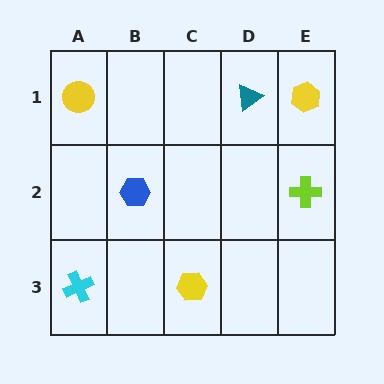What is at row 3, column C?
A yellow hexagon.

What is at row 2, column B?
A blue hexagon.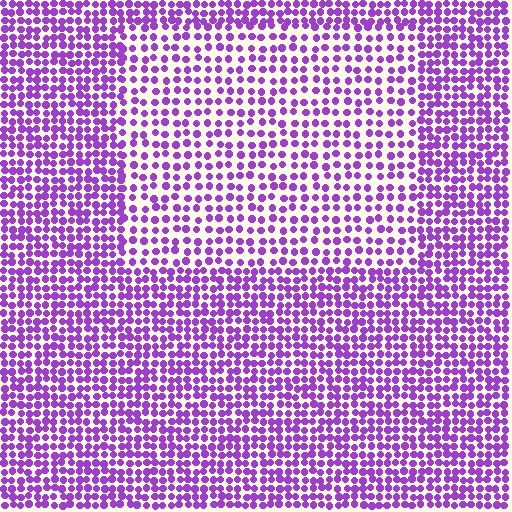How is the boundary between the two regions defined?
The boundary is defined by a change in element density (approximately 1.6x ratio). All elements are the same color, size, and shape.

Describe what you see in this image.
The image contains small purple elements arranged at two different densities. A rectangle-shaped region is visible where the elements are less densely packed than the surrounding area.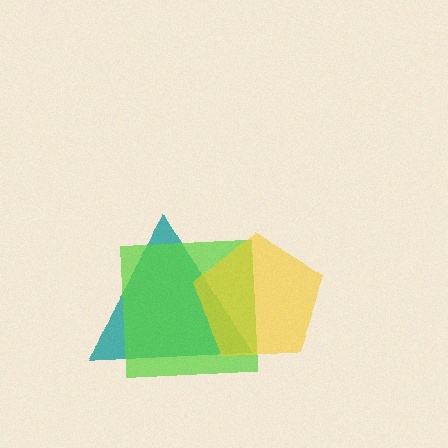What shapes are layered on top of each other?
The layered shapes are: a teal triangle, a lime square, a yellow pentagon.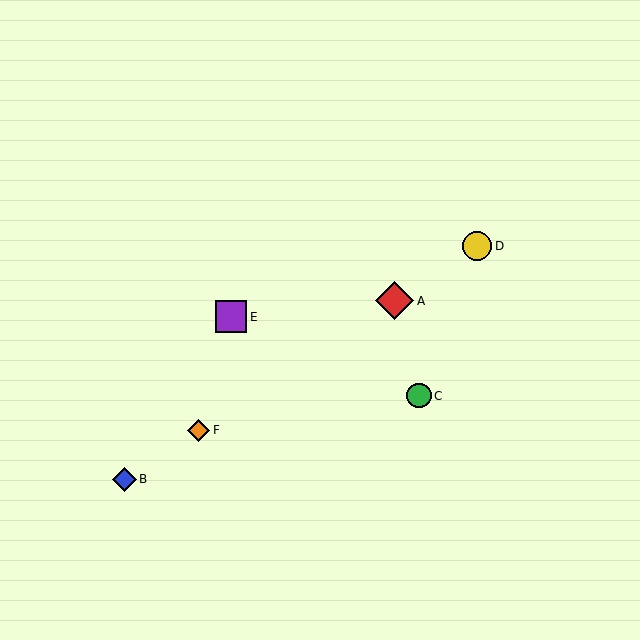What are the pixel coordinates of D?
Object D is at (477, 246).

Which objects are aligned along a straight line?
Objects A, B, D, F are aligned along a straight line.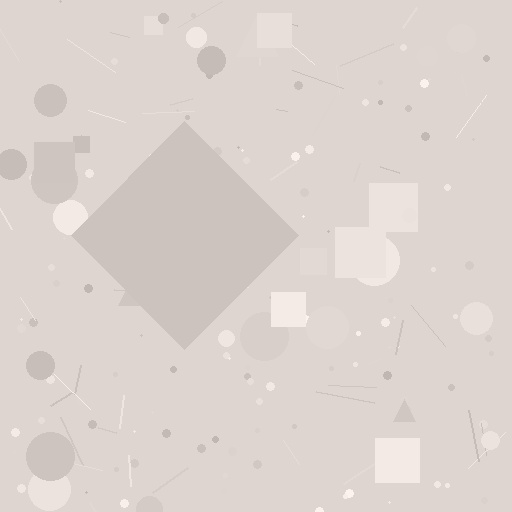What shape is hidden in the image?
A diamond is hidden in the image.